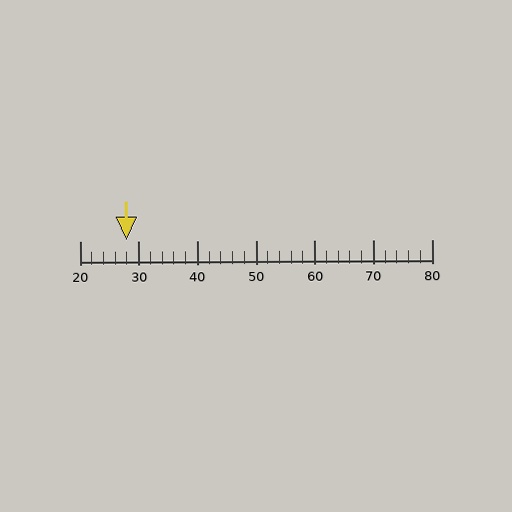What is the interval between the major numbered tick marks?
The major tick marks are spaced 10 units apart.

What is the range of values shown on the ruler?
The ruler shows values from 20 to 80.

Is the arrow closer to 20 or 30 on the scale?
The arrow is closer to 30.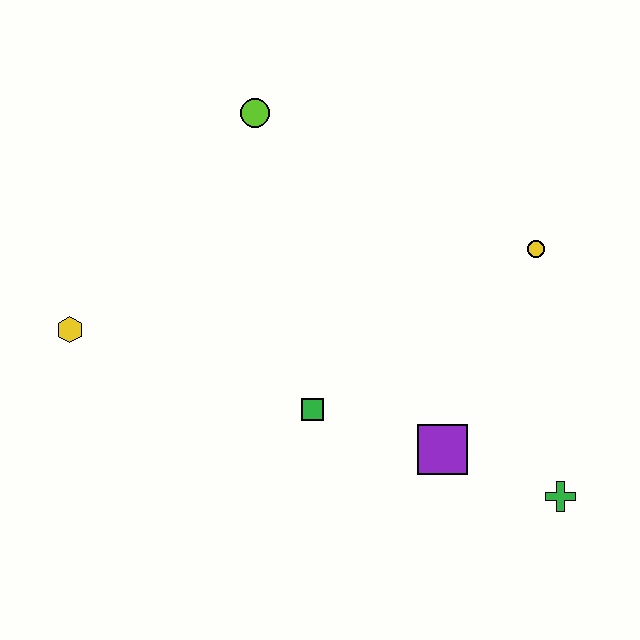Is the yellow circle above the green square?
Yes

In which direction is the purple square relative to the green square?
The purple square is to the right of the green square.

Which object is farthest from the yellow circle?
The yellow hexagon is farthest from the yellow circle.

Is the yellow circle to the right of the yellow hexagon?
Yes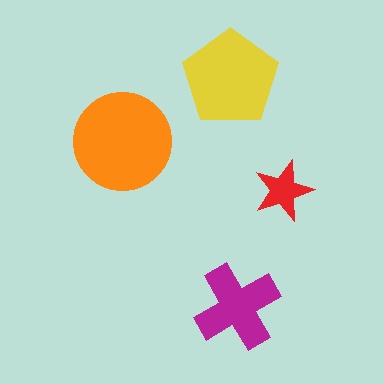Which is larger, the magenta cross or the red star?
The magenta cross.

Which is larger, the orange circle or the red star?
The orange circle.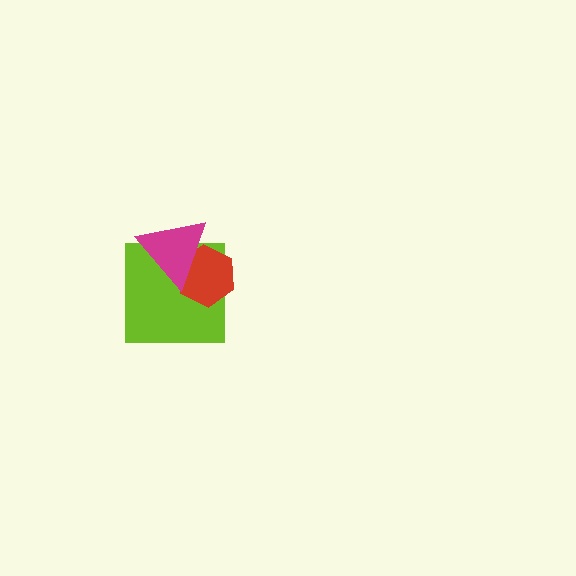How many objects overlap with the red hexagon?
2 objects overlap with the red hexagon.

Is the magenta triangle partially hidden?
No, no other shape covers it.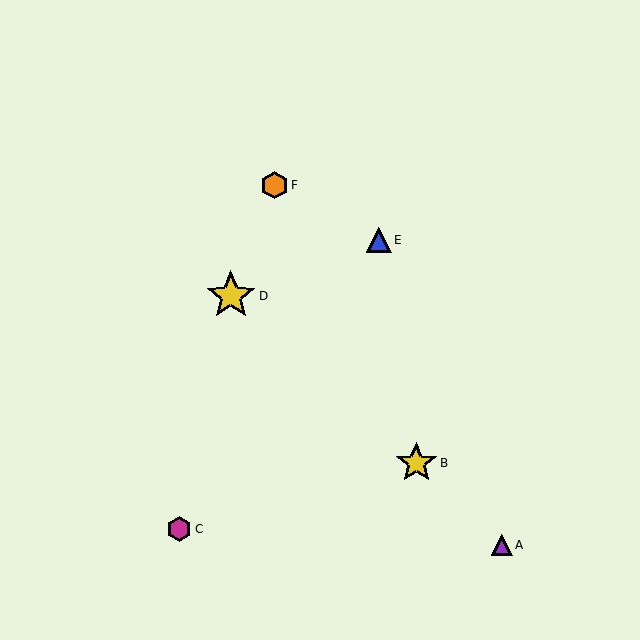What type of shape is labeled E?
Shape E is a blue triangle.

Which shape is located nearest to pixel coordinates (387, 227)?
The blue triangle (labeled E) at (379, 240) is nearest to that location.